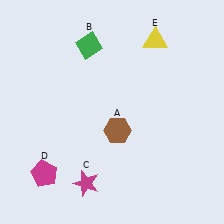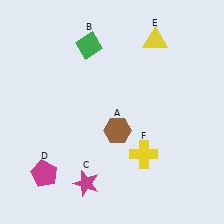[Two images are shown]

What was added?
A yellow cross (F) was added in Image 2.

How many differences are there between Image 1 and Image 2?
There is 1 difference between the two images.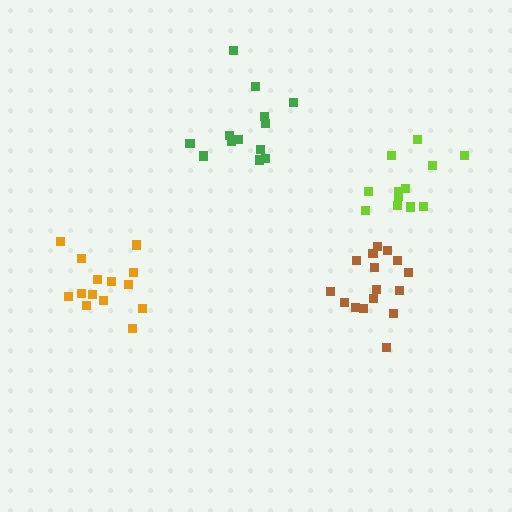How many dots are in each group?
Group 1: 14 dots, Group 2: 13 dots, Group 3: 12 dots, Group 4: 16 dots (55 total).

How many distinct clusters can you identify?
There are 4 distinct clusters.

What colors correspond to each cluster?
The clusters are colored: orange, green, lime, brown.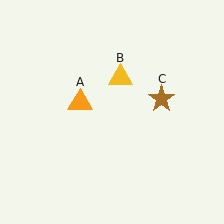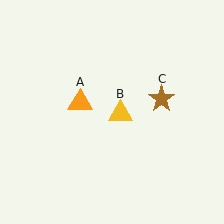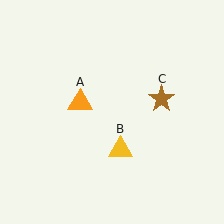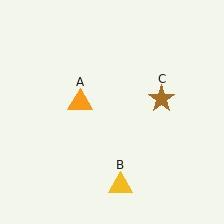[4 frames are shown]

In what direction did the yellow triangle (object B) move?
The yellow triangle (object B) moved down.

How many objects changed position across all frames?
1 object changed position: yellow triangle (object B).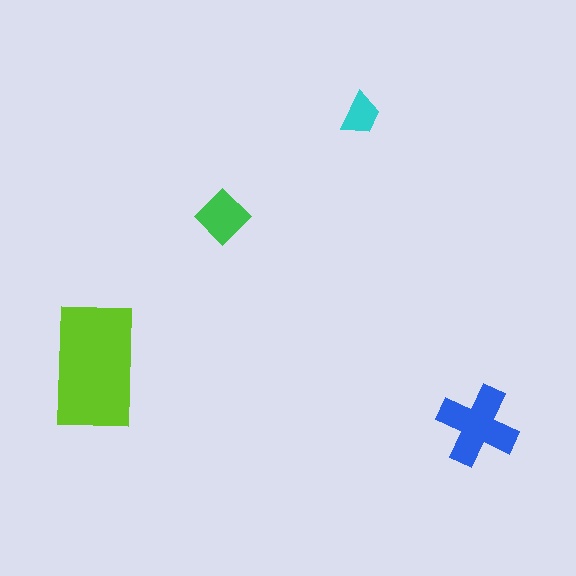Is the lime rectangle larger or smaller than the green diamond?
Larger.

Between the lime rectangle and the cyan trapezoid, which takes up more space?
The lime rectangle.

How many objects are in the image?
There are 4 objects in the image.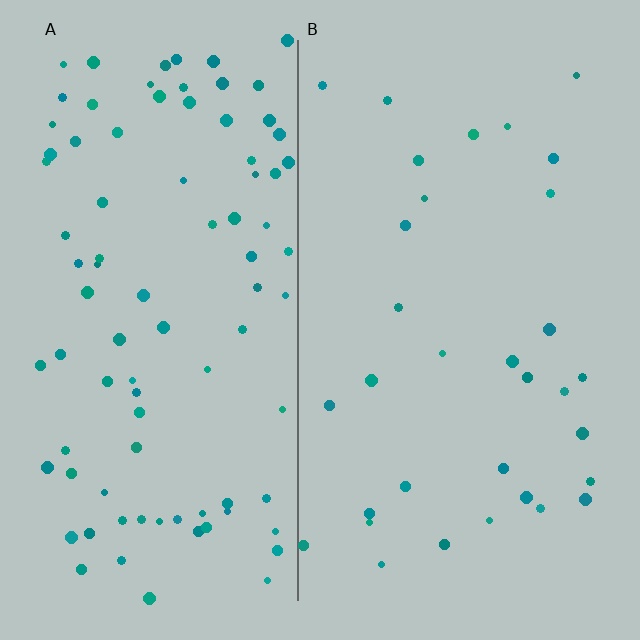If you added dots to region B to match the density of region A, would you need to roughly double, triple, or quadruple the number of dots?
Approximately triple.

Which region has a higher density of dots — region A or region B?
A (the left).